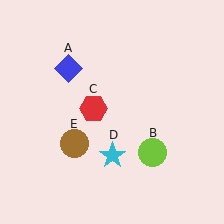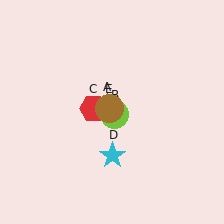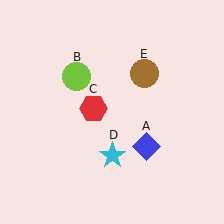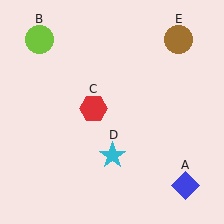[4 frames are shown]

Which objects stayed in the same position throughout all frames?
Red hexagon (object C) and cyan star (object D) remained stationary.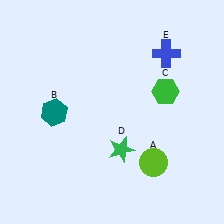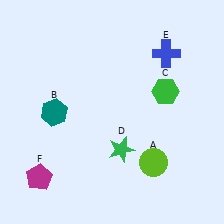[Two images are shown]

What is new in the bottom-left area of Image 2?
A magenta pentagon (F) was added in the bottom-left area of Image 2.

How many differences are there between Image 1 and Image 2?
There is 1 difference between the two images.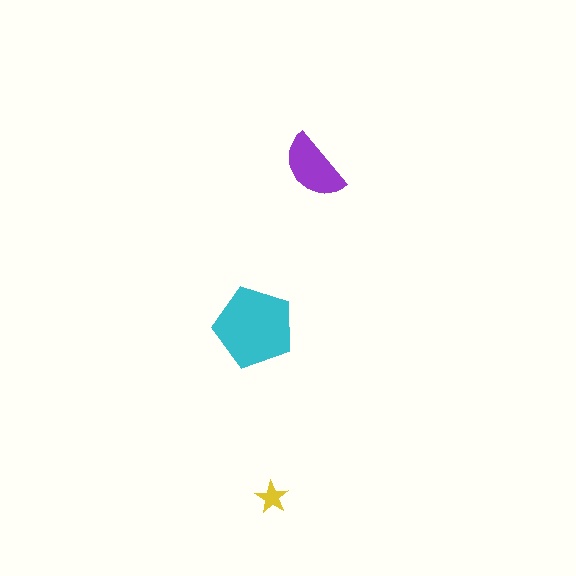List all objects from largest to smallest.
The cyan pentagon, the purple semicircle, the yellow star.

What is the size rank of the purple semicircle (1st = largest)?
2nd.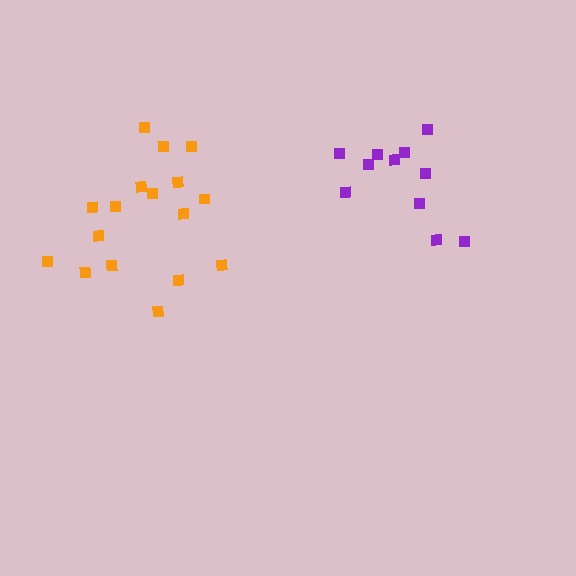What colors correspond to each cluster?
The clusters are colored: orange, purple.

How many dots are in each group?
Group 1: 17 dots, Group 2: 11 dots (28 total).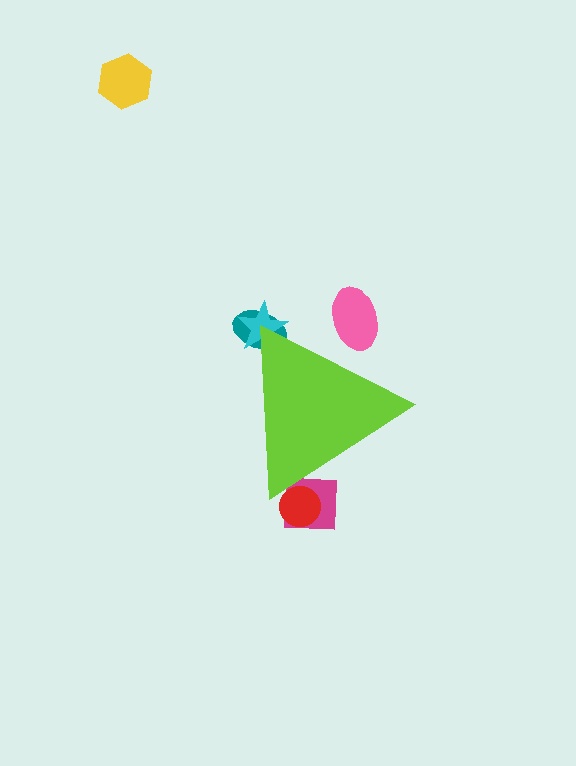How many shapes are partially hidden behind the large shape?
5 shapes are partially hidden.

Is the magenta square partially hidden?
Yes, the magenta square is partially hidden behind the lime triangle.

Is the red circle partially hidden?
Yes, the red circle is partially hidden behind the lime triangle.